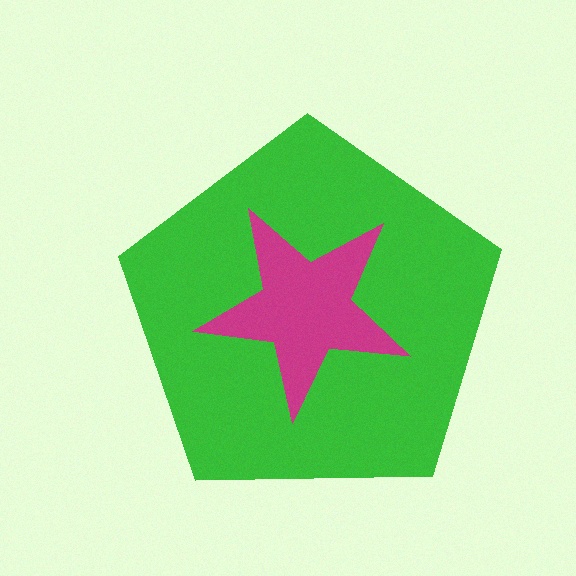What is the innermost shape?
The magenta star.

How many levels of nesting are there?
2.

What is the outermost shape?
The green pentagon.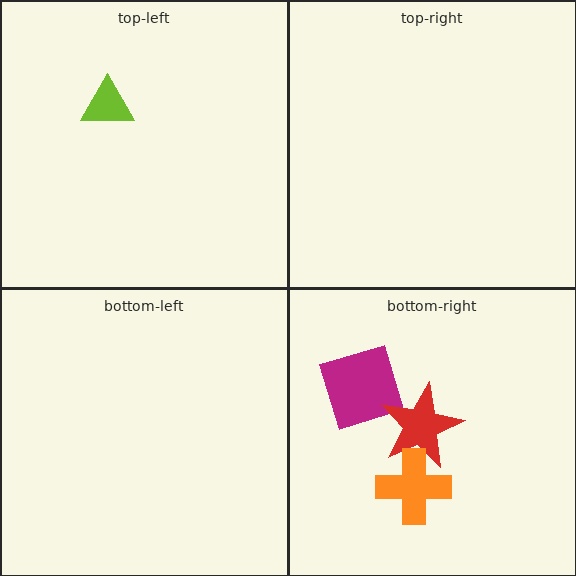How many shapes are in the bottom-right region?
3.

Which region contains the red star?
The bottom-right region.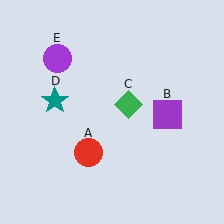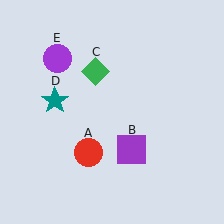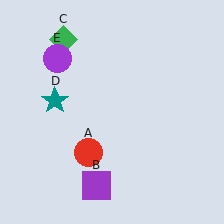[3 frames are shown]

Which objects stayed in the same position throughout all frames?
Red circle (object A) and teal star (object D) and purple circle (object E) remained stationary.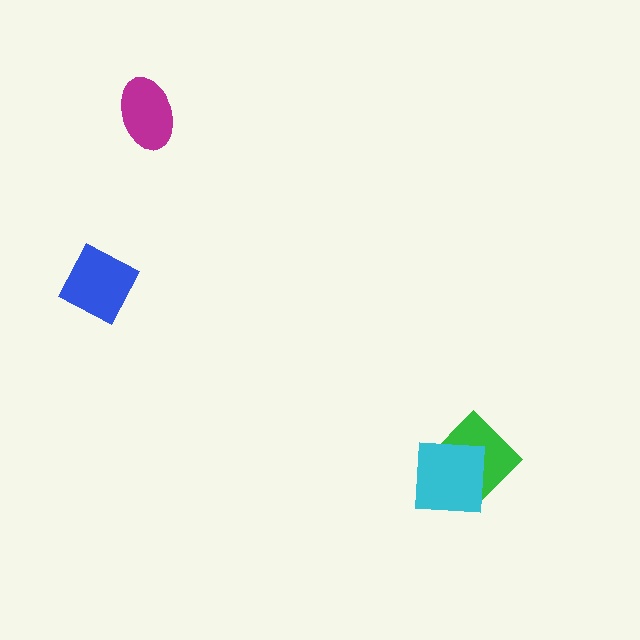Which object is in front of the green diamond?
The cyan square is in front of the green diamond.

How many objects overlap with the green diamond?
1 object overlaps with the green diamond.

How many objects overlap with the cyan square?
1 object overlaps with the cyan square.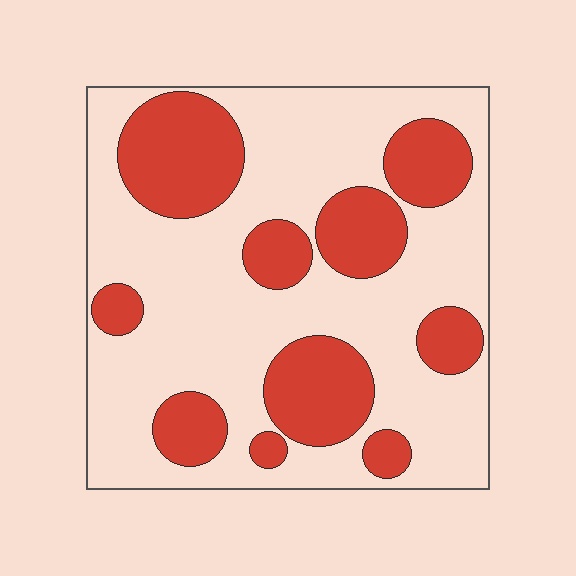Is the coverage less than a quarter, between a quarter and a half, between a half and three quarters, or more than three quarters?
Between a quarter and a half.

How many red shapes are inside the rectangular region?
10.